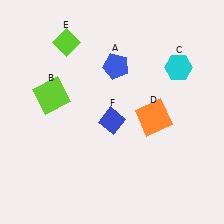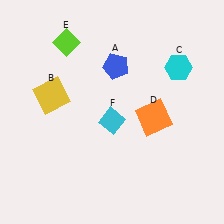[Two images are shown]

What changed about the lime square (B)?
In Image 1, B is lime. In Image 2, it changed to yellow.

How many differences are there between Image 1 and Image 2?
There are 2 differences between the two images.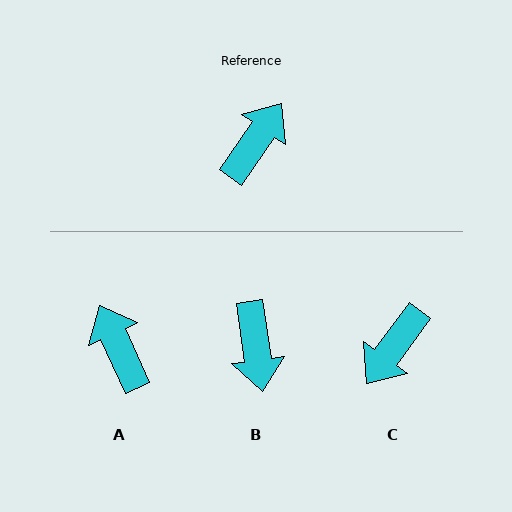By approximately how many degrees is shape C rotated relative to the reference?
Approximately 179 degrees counter-clockwise.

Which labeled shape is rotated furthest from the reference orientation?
C, about 179 degrees away.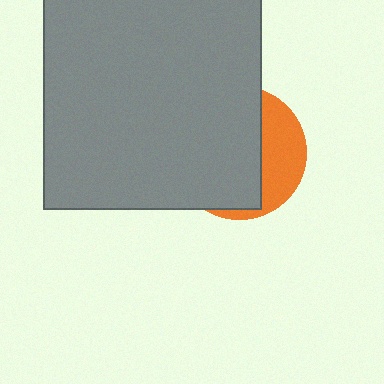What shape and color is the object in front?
The object in front is a gray square.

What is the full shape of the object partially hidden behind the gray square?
The partially hidden object is an orange circle.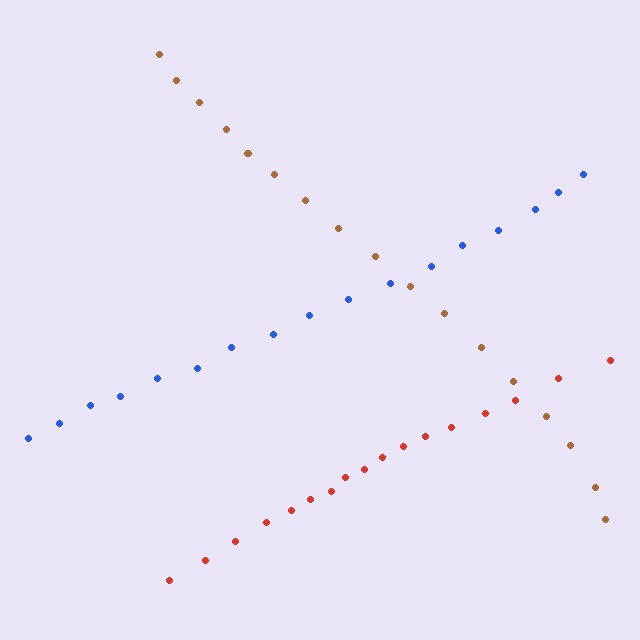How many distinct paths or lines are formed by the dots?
There are 3 distinct paths.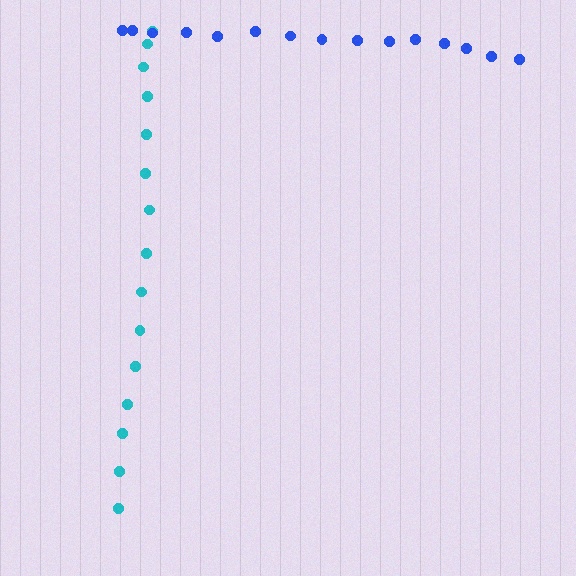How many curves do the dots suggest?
There are 2 distinct paths.